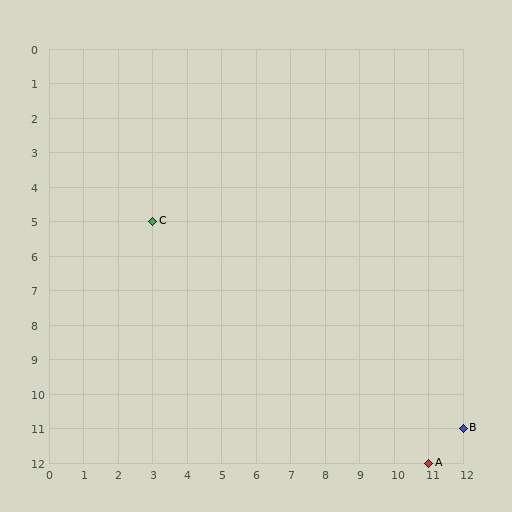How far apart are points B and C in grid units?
Points B and C are 9 columns and 6 rows apart (about 10.8 grid units diagonally).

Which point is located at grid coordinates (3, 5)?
Point C is at (3, 5).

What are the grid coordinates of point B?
Point B is at grid coordinates (12, 11).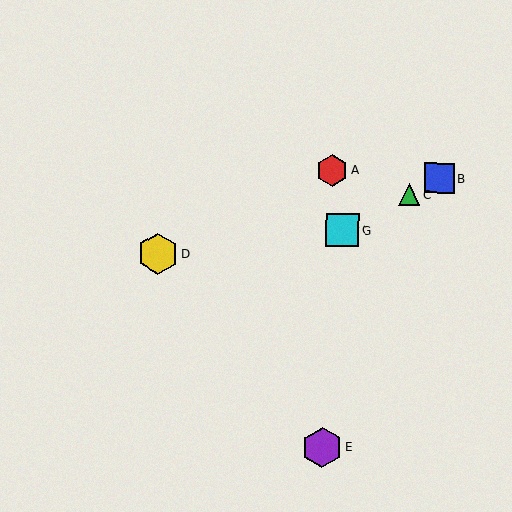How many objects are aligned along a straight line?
4 objects (B, C, F, G) are aligned along a straight line.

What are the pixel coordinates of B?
Object B is at (439, 178).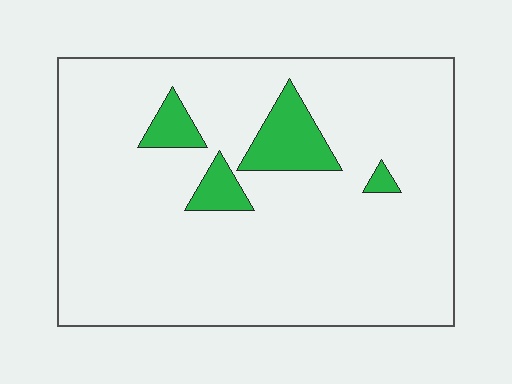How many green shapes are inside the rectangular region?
4.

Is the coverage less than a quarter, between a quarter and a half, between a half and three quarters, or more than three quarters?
Less than a quarter.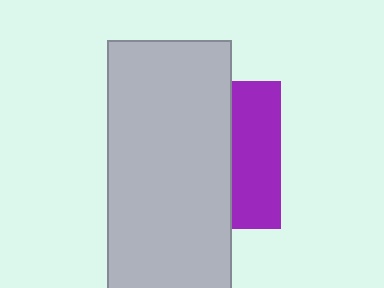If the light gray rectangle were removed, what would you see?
You would see the complete purple square.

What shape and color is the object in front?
The object in front is a light gray rectangle.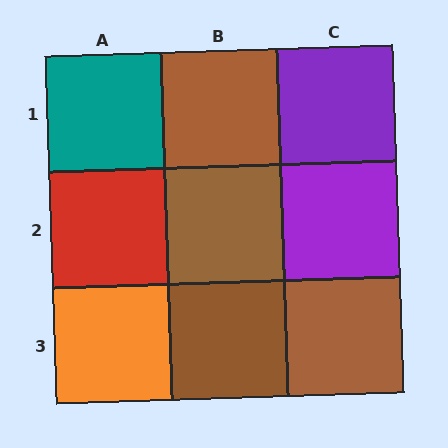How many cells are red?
1 cell is red.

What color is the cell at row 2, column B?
Brown.